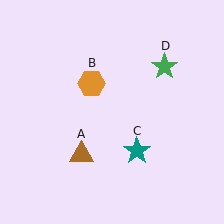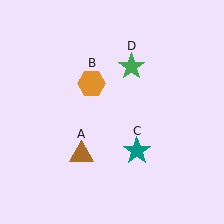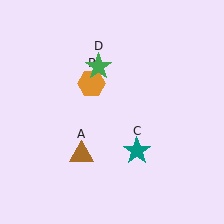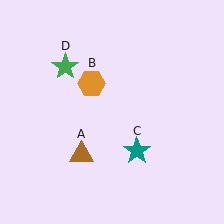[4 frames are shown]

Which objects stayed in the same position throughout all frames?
Brown triangle (object A) and orange hexagon (object B) and teal star (object C) remained stationary.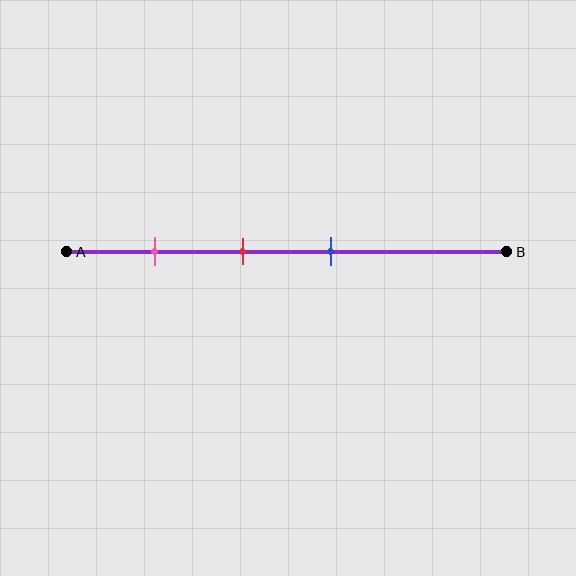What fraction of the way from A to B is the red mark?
The red mark is approximately 40% (0.4) of the way from A to B.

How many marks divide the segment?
There are 3 marks dividing the segment.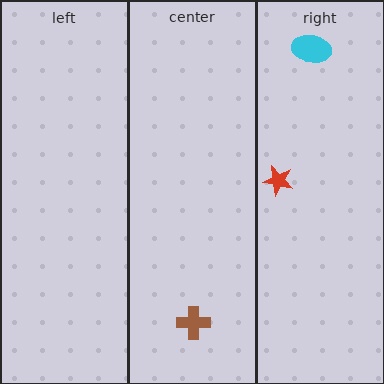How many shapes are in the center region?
1.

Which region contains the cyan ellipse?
The right region.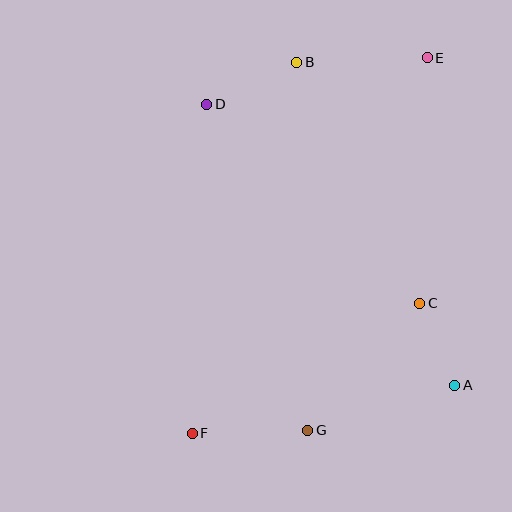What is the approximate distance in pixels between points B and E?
The distance between B and E is approximately 131 pixels.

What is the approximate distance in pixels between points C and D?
The distance between C and D is approximately 291 pixels.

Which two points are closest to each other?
Points A and C are closest to each other.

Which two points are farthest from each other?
Points E and F are farthest from each other.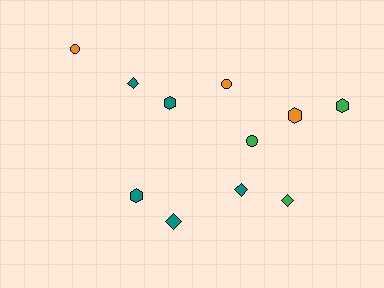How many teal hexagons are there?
There are 2 teal hexagons.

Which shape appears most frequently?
Diamond, with 4 objects.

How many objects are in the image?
There are 11 objects.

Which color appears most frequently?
Teal, with 5 objects.